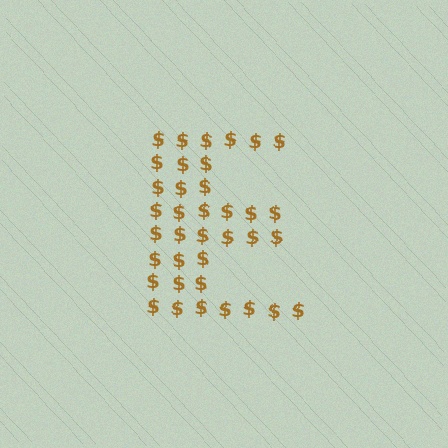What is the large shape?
The large shape is the letter E.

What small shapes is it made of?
It is made of small dollar signs.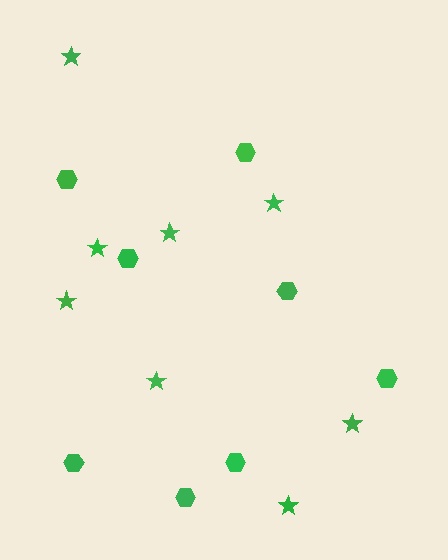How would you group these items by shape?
There are 2 groups: one group of stars (8) and one group of hexagons (8).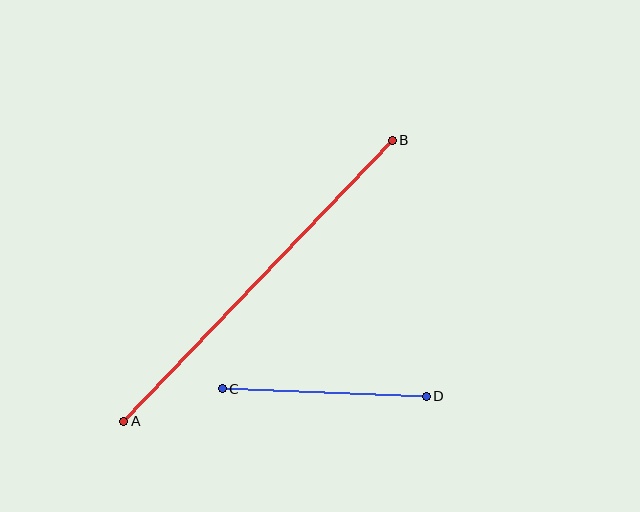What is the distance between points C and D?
The distance is approximately 204 pixels.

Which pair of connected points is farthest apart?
Points A and B are farthest apart.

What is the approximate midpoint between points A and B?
The midpoint is at approximately (258, 281) pixels.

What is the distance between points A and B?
The distance is approximately 389 pixels.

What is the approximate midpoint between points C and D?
The midpoint is at approximately (324, 393) pixels.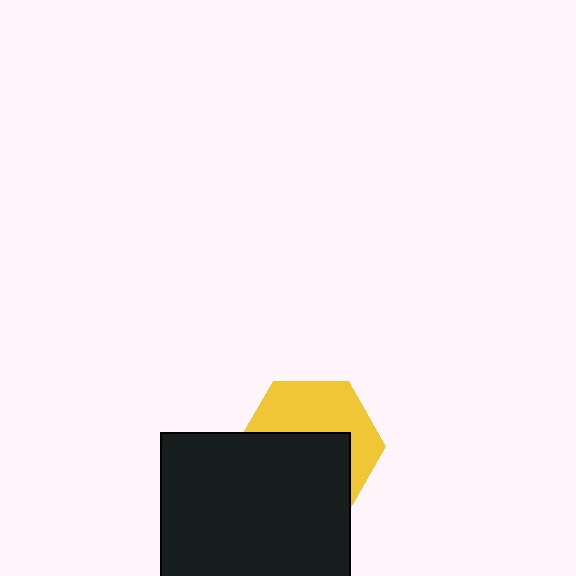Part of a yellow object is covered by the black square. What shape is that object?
It is a hexagon.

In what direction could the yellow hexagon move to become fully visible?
The yellow hexagon could move up. That would shift it out from behind the black square entirely.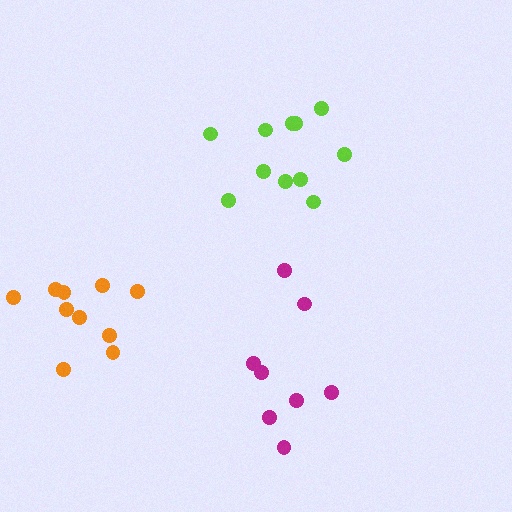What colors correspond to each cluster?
The clusters are colored: magenta, lime, orange.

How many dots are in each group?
Group 1: 8 dots, Group 2: 11 dots, Group 3: 10 dots (29 total).